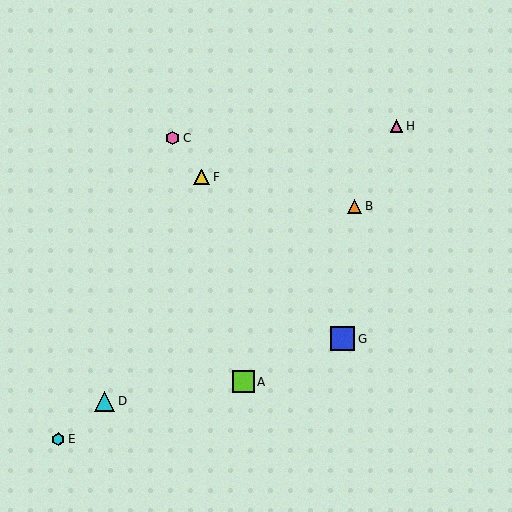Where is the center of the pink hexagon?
The center of the pink hexagon is at (173, 138).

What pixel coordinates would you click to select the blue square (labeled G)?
Click at (343, 339) to select the blue square G.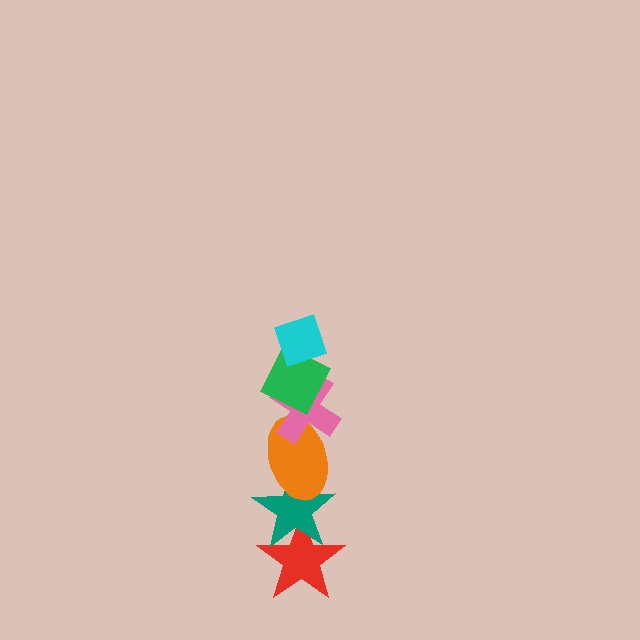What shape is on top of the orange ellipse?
The pink cross is on top of the orange ellipse.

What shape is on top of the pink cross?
The green diamond is on top of the pink cross.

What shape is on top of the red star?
The teal star is on top of the red star.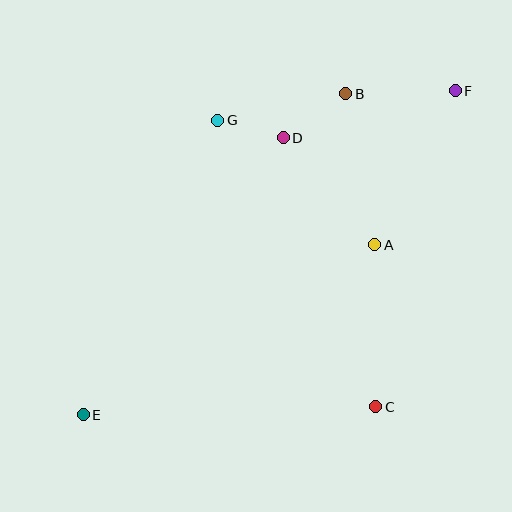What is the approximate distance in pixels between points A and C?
The distance between A and C is approximately 162 pixels.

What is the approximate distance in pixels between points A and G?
The distance between A and G is approximately 200 pixels.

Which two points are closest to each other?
Points D and G are closest to each other.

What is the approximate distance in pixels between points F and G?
The distance between F and G is approximately 239 pixels.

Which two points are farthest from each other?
Points E and F are farthest from each other.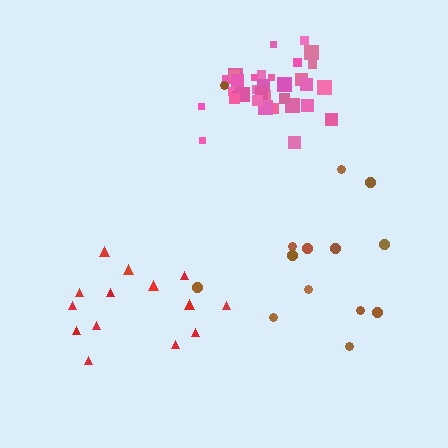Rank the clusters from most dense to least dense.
pink, red, brown.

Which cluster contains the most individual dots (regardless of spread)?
Pink (34).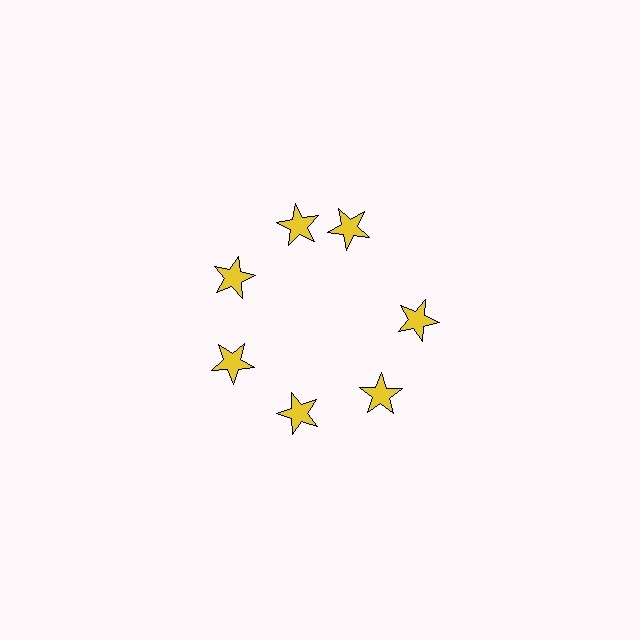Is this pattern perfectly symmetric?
No. The 7 yellow stars are arranged in a ring, but one element near the 1 o'clock position is rotated out of alignment along the ring, breaking the 7-fold rotational symmetry.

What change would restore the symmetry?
The symmetry would be restored by rotating it back into even spacing with its neighbors so that all 7 stars sit at equal angles and equal distance from the center.